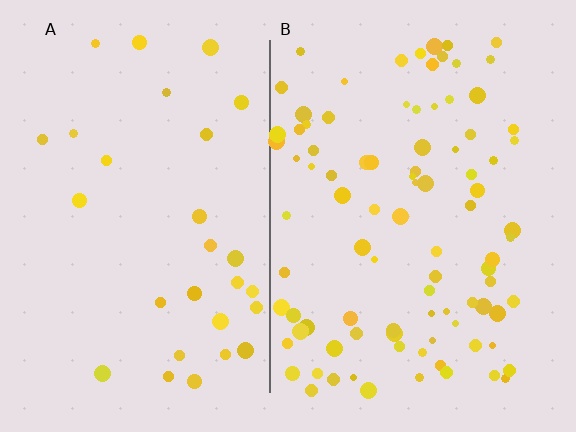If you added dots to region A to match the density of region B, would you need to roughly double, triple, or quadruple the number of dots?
Approximately triple.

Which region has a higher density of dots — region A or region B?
B (the right).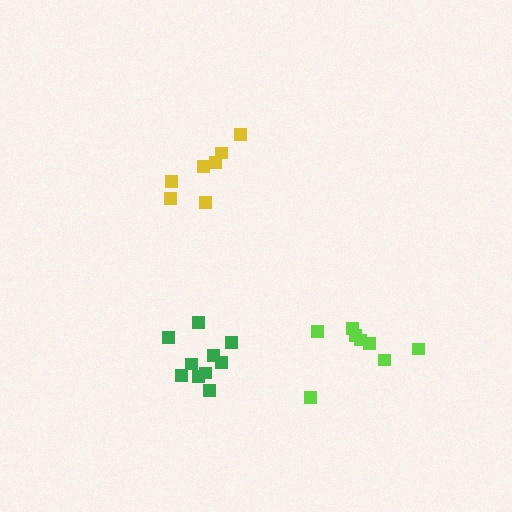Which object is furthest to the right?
The lime cluster is rightmost.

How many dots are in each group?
Group 1: 7 dots, Group 2: 8 dots, Group 3: 10 dots (25 total).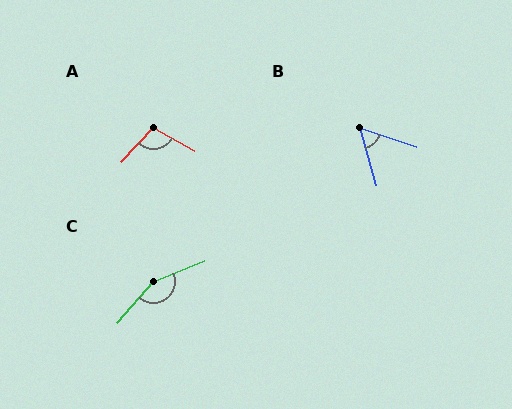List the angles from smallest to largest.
B (56°), A (103°), C (153°).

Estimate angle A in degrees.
Approximately 103 degrees.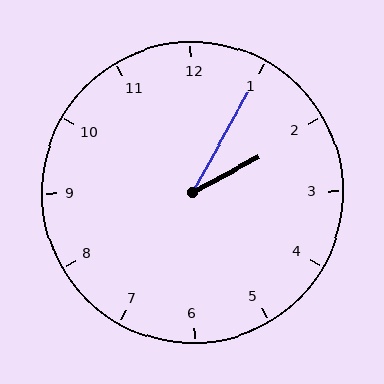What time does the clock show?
2:05.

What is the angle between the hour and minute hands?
Approximately 32 degrees.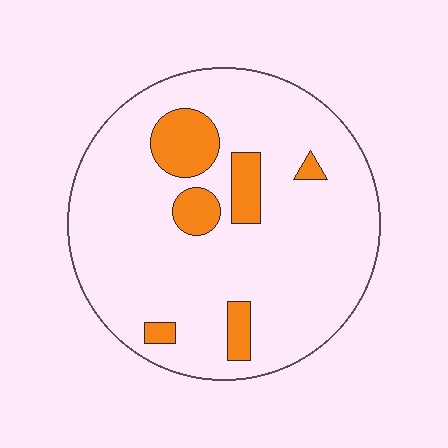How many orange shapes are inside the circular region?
6.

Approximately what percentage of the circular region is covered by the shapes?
Approximately 15%.